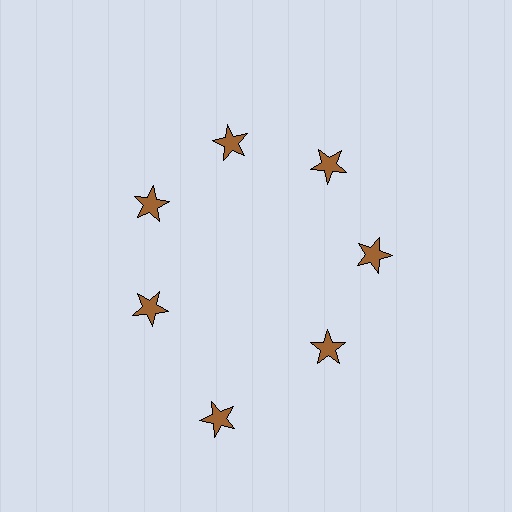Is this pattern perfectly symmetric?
No. The 7 brown stars are arranged in a ring, but one element near the 6 o'clock position is pushed outward from the center, breaking the 7-fold rotational symmetry.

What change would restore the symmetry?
The symmetry would be restored by moving it inward, back onto the ring so that all 7 stars sit at equal angles and equal distance from the center.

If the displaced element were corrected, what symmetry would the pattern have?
It would have 7-fold rotational symmetry — the pattern would map onto itself every 51 degrees.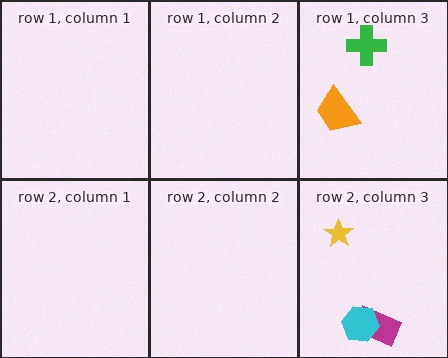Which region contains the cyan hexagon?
The row 2, column 3 region.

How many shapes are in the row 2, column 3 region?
3.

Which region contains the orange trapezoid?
The row 1, column 3 region.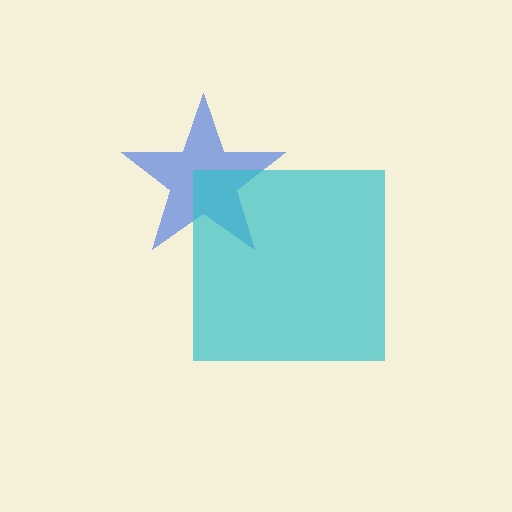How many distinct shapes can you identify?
There are 2 distinct shapes: a blue star, a cyan square.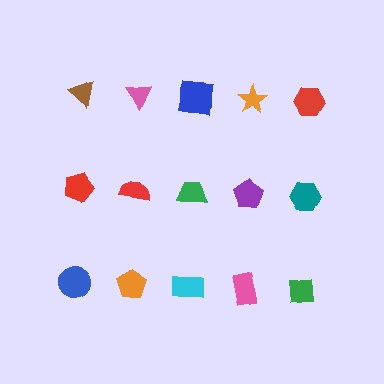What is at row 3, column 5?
A green square.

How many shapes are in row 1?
5 shapes.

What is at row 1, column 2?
A pink triangle.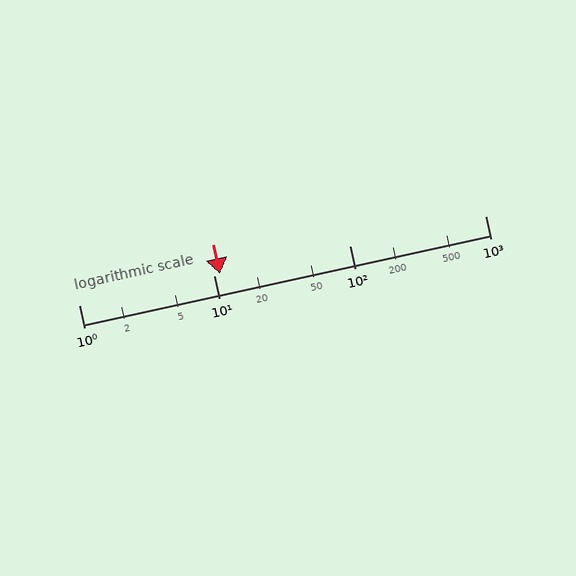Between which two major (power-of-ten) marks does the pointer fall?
The pointer is between 10 and 100.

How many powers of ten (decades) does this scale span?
The scale spans 3 decades, from 1 to 1000.